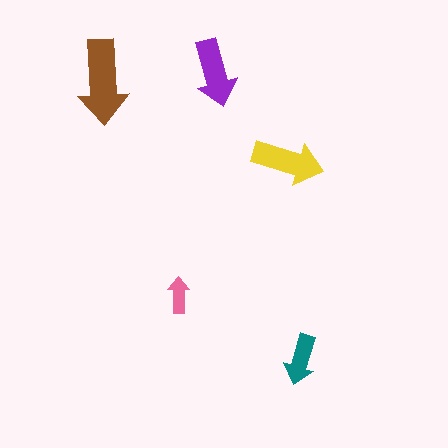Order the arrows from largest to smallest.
the brown one, the yellow one, the purple one, the teal one, the pink one.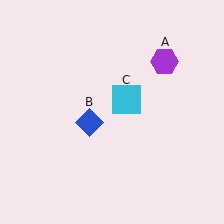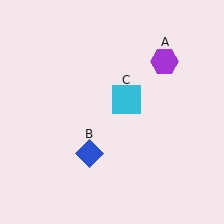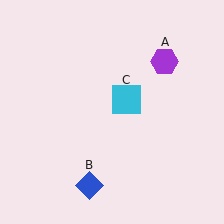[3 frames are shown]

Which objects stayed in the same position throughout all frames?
Purple hexagon (object A) and cyan square (object C) remained stationary.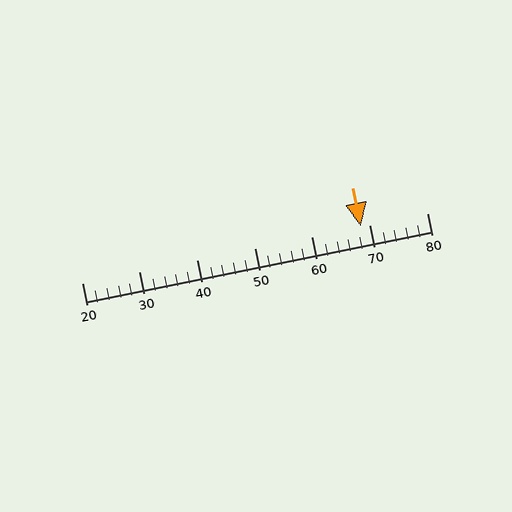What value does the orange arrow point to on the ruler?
The orange arrow points to approximately 68.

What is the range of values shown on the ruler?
The ruler shows values from 20 to 80.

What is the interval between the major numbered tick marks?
The major tick marks are spaced 10 units apart.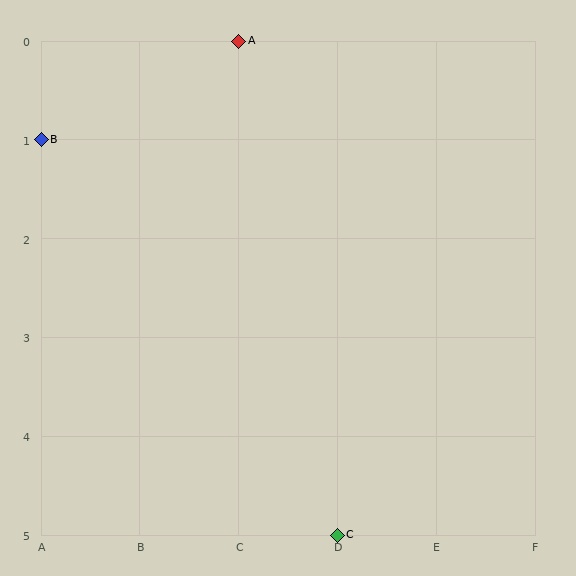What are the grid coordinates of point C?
Point C is at grid coordinates (D, 5).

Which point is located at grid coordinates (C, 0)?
Point A is at (C, 0).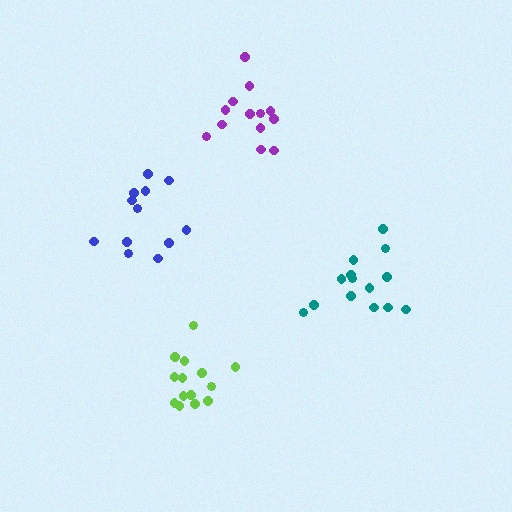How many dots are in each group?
Group 1: 14 dots, Group 2: 14 dots, Group 3: 13 dots, Group 4: 12 dots (53 total).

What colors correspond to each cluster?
The clusters are colored: teal, lime, purple, blue.